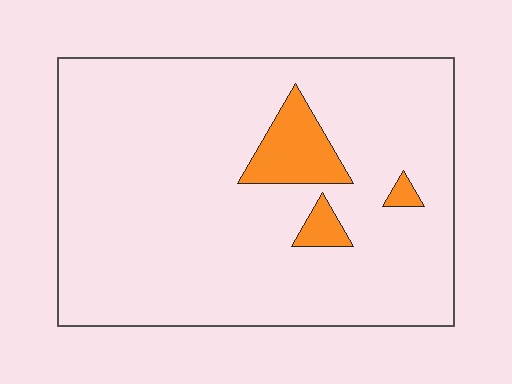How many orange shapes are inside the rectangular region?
3.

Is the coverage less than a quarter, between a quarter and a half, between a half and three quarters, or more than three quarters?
Less than a quarter.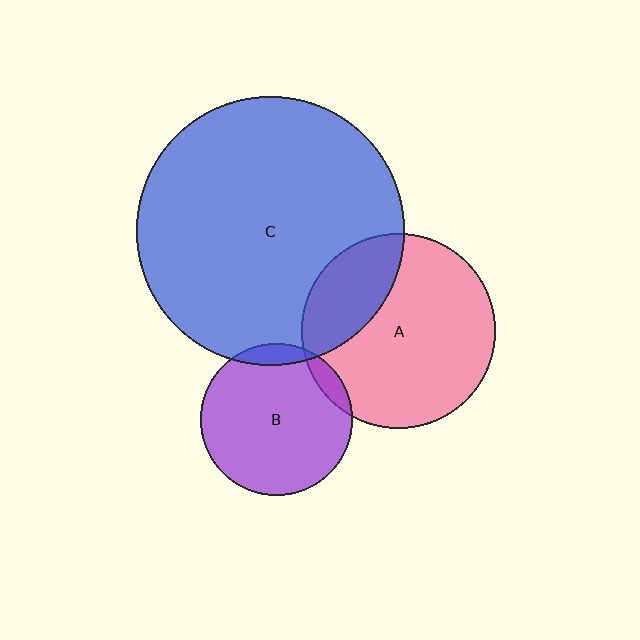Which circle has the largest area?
Circle C (blue).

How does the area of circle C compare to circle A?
Approximately 1.9 times.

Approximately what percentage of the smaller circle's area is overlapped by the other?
Approximately 5%.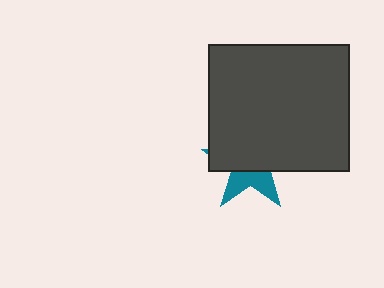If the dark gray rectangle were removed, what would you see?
You would see the complete teal star.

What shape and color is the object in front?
The object in front is a dark gray rectangle.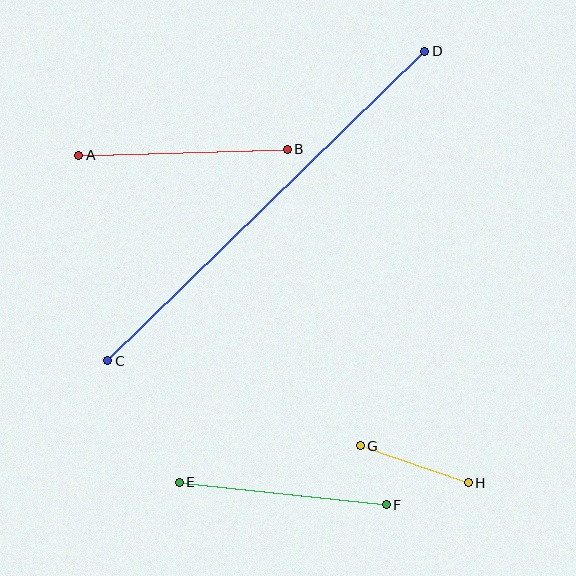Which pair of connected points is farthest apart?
Points C and D are farthest apart.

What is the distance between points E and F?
The distance is approximately 208 pixels.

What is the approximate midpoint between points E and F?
The midpoint is at approximately (283, 493) pixels.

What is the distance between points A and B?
The distance is approximately 208 pixels.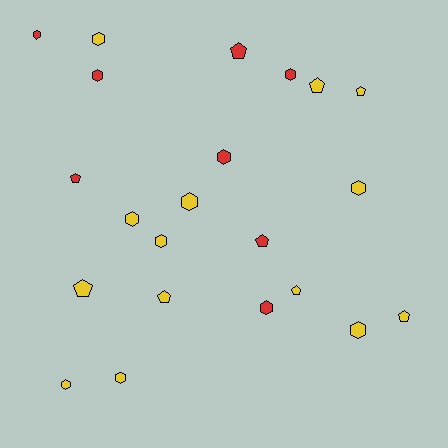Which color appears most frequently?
Yellow, with 14 objects.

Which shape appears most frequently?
Hexagon, with 13 objects.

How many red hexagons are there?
There are 5 red hexagons.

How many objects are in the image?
There are 22 objects.